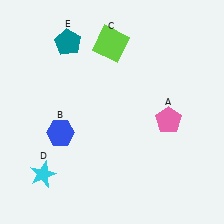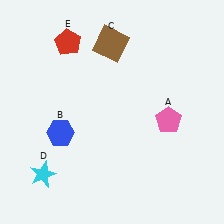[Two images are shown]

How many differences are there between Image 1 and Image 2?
There are 2 differences between the two images.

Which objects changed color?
C changed from lime to brown. E changed from teal to red.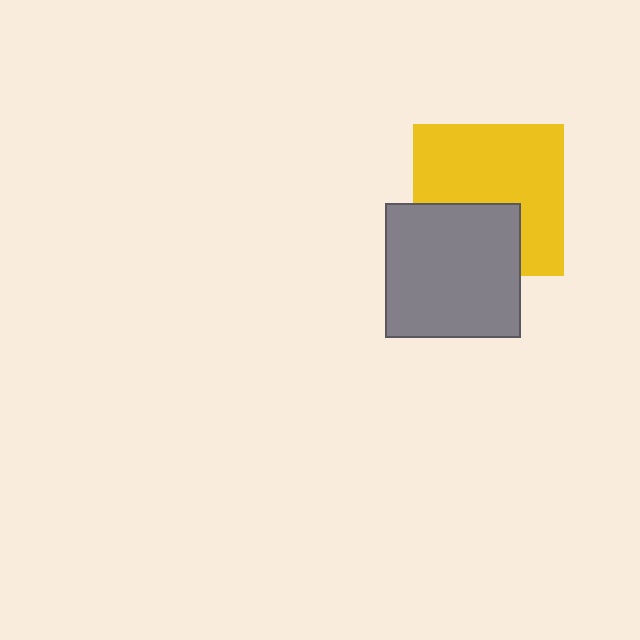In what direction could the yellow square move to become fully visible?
The yellow square could move up. That would shift it out from behind the gray square entirely.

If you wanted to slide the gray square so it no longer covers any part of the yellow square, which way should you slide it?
Slide it down — that is the most direct way to separate the two shapes.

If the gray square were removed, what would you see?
You would see the complete yellow square.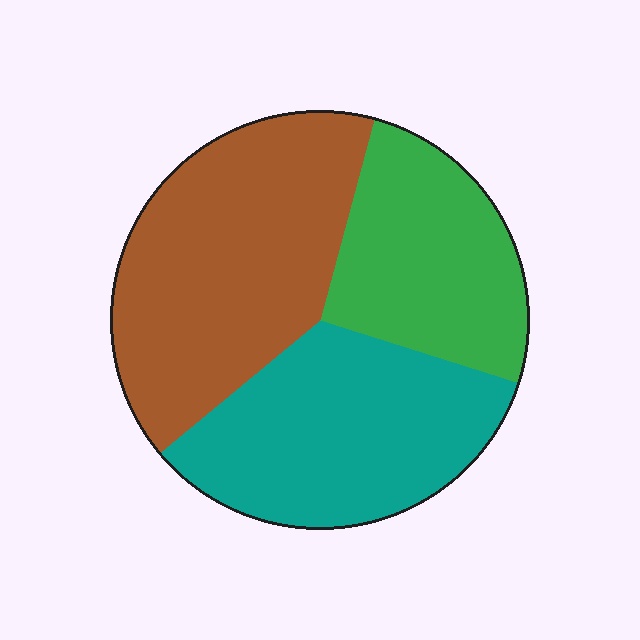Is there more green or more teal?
Teal.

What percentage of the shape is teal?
Teal covers roughly 35% of the shape.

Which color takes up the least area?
Green, at roughly 25%.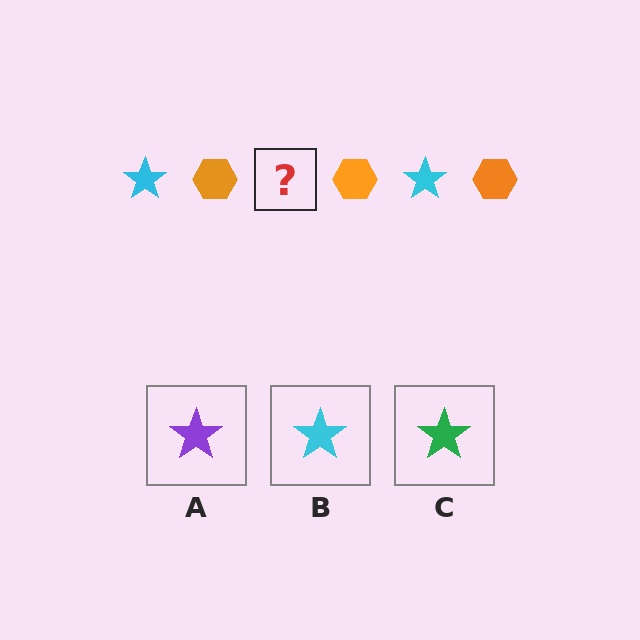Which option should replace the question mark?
Option B.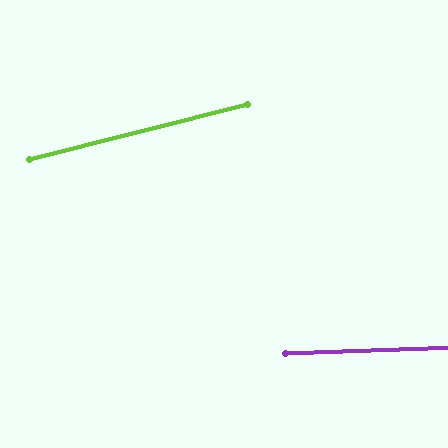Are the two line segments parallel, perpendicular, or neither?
Neither parallel nor perpendicular — they differ by about 12°.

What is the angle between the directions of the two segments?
Approximately 12 degrees.